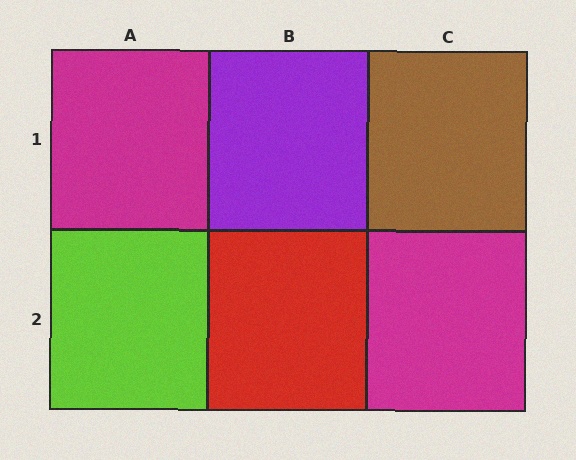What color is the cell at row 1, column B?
Purple.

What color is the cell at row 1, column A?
Magenta.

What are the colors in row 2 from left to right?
Lime, red, magenta.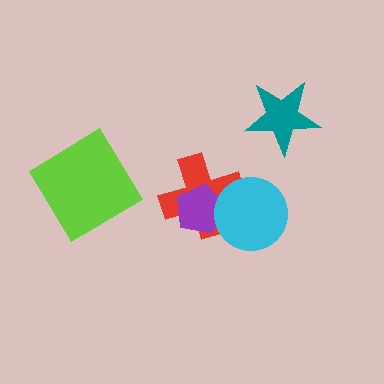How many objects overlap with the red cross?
2 objects overlap with the red cross.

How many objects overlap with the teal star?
0 objects overlap with the teal star.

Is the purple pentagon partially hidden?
Yes, it is partially covered by another shape.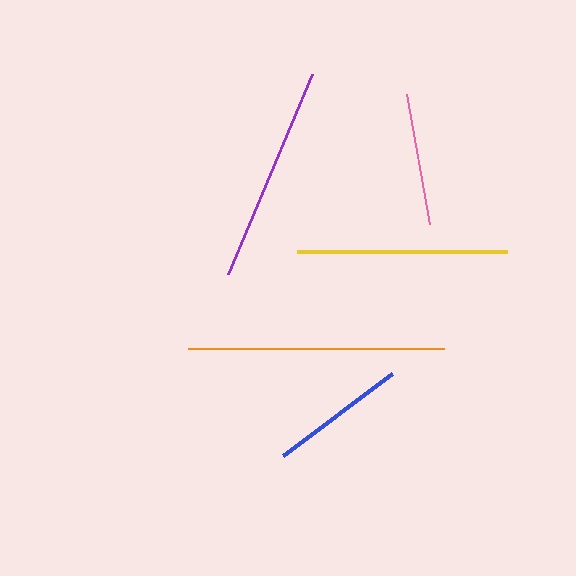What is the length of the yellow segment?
The yellow segment is approximately 209 pixels long.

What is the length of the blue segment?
The blue segment is approximately 136 pixels long.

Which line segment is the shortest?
The pink line is the shortest at approximately 132 pixels.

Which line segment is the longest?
The orange line is the longest at approximately 256 pixels.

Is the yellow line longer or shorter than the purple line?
The purple line is longer than the yellow line.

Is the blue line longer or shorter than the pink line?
The blue line is longer than the pink line.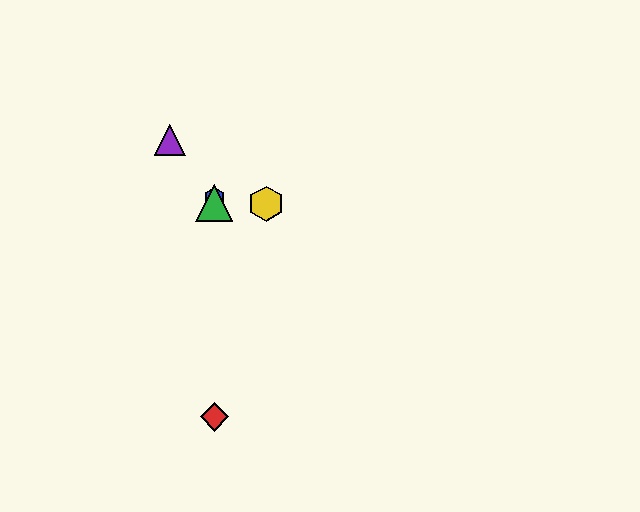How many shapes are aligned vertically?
3 shapes (the red diamond, the blue hexagon, the green triangle) are aligned vertically.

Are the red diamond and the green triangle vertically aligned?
Yes, both are at x≈214.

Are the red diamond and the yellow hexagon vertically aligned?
No, the red diamond is at x≈214 and the yellow hexagon is at x≈266.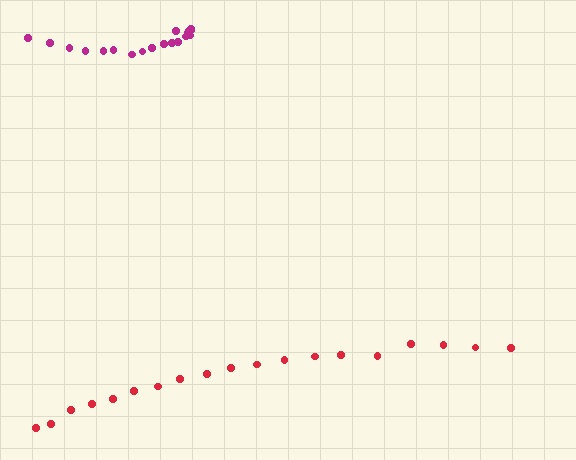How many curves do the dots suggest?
There are 2 distinct paths.